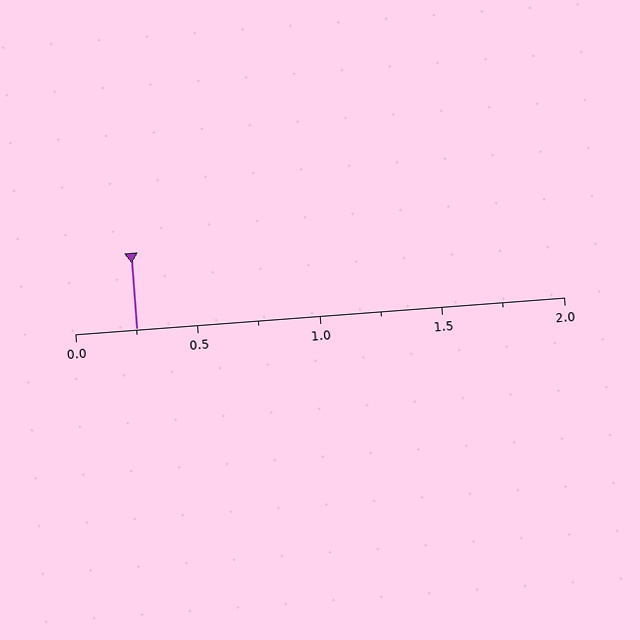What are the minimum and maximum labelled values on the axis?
The axis runs from 0.0 to 2.0.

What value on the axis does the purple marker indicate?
The marker indicates approximately 0.25.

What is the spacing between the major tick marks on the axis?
The major ticks are spaced 0.5 apart.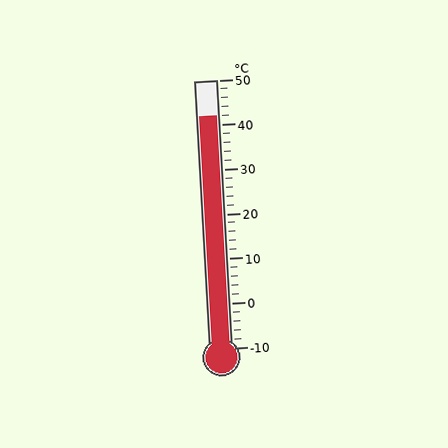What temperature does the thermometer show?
The thermometer shows approximately 42°C.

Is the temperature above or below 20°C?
The temperature is above 20°C.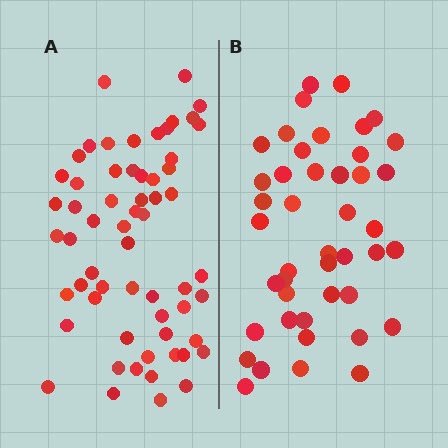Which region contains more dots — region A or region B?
Region A (the left region) has more dots.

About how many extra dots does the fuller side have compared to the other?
Region A has approximately 15 more dots than region B.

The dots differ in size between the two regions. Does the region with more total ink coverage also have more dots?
No. Region B has more total ink coverage because its dots are larger, but region A actually contains more individual dots. Total area can be misleading — the number of items is what matters here.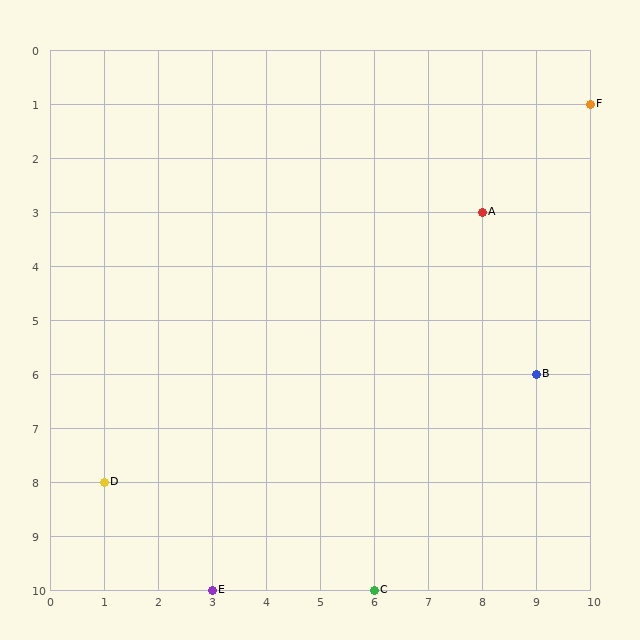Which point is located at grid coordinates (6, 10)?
Point C is at (6, 10).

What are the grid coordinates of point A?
Point A is at grid coordinates (8, 3).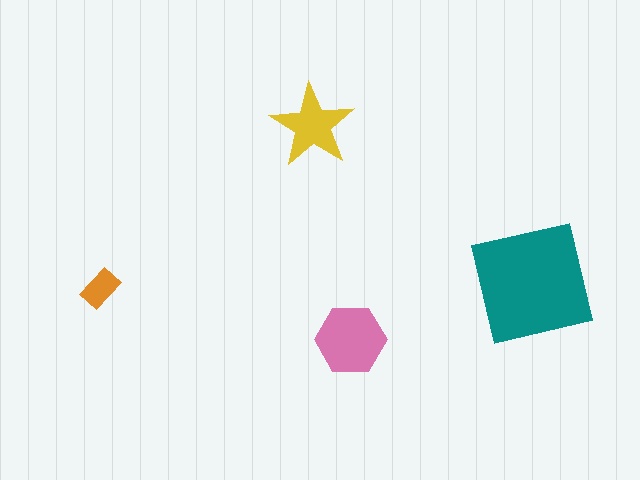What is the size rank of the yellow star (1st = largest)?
3rd.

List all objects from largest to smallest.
The teal square, the pink hexagon, the yellow star, the orange rectangle.